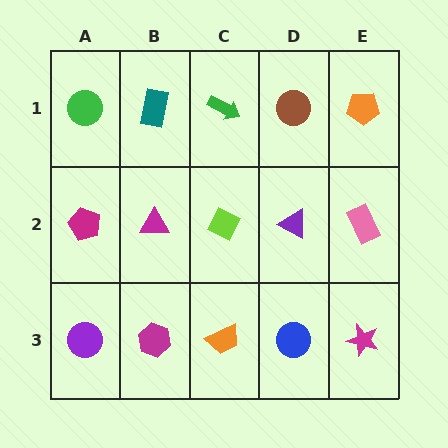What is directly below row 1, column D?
A purple triangle.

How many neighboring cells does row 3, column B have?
3.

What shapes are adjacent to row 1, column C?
A lime diamond (row 2, column C), a teal rectangle (row 1, column B), a brown circle (row 1, column D).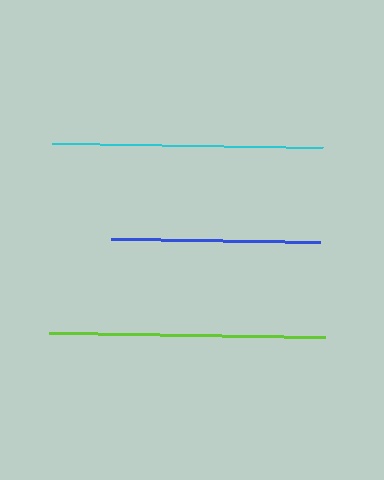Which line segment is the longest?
The lime line is the longest at approximately 276 pixels.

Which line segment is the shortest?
The blue line is the shortest at approximately 210 pixels.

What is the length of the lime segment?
The lime segment is approximately 276 pixels long.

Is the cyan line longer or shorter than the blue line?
The cyan line is longer than the blue line.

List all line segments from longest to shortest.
From longest to shortest: lime, cyan, blue.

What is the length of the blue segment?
The blue segment is approximately 210 pixels long.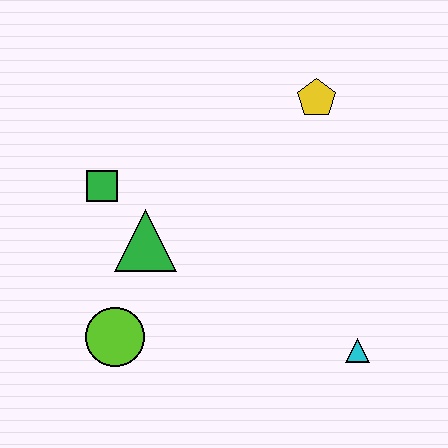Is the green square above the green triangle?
Yes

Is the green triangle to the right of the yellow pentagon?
No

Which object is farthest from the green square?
The cyan triangle is farthest from the green square.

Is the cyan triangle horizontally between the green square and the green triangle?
No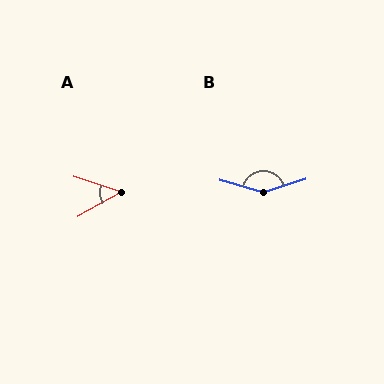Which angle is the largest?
B, at approximately 145 degrees.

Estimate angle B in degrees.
Approximately 145 degrees.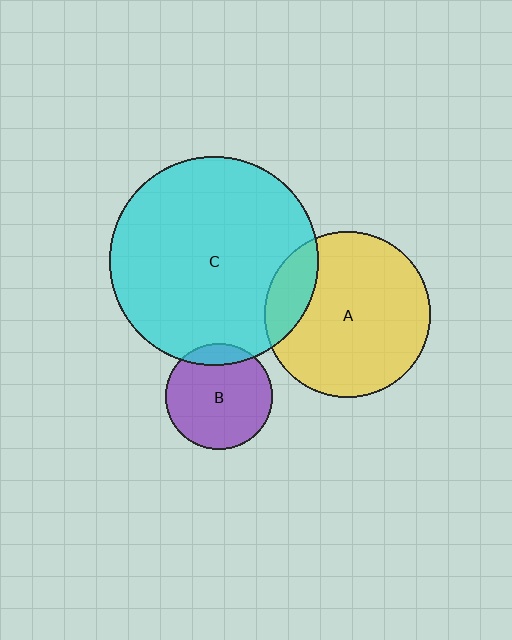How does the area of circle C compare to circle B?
Approximately 3.8 times.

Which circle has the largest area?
Circle C (cyan).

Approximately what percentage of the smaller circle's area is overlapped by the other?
Approximately 15%.